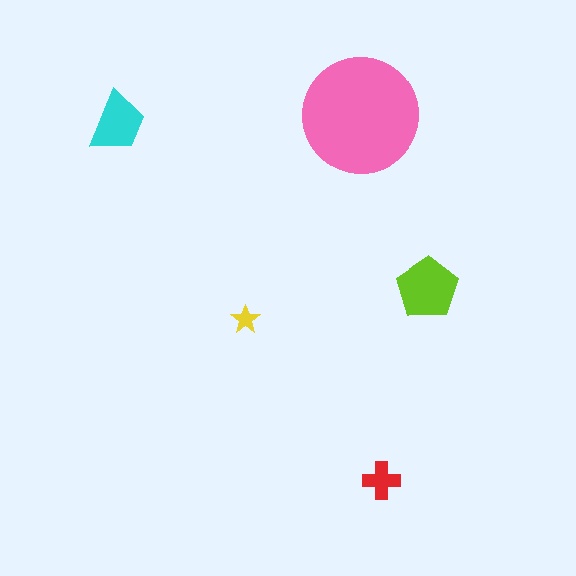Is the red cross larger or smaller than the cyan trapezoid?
Smaller.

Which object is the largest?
The pink circle.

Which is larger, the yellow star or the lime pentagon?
The lime pentagon.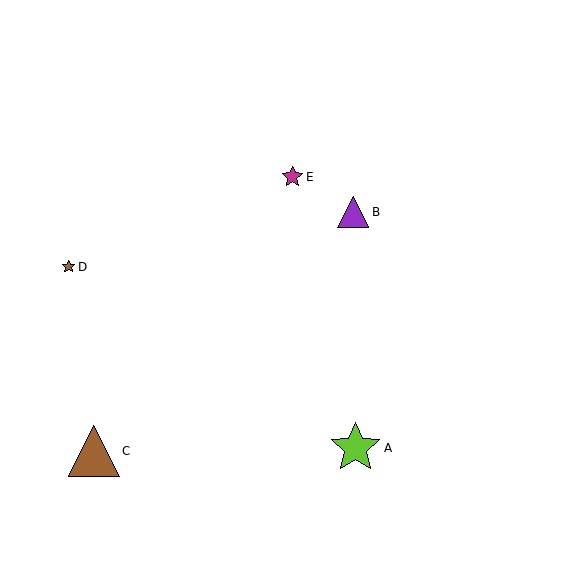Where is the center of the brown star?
The center of the brown star is at (68, 267).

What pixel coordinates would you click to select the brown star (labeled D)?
Click at (68, 267) to select the brown star D.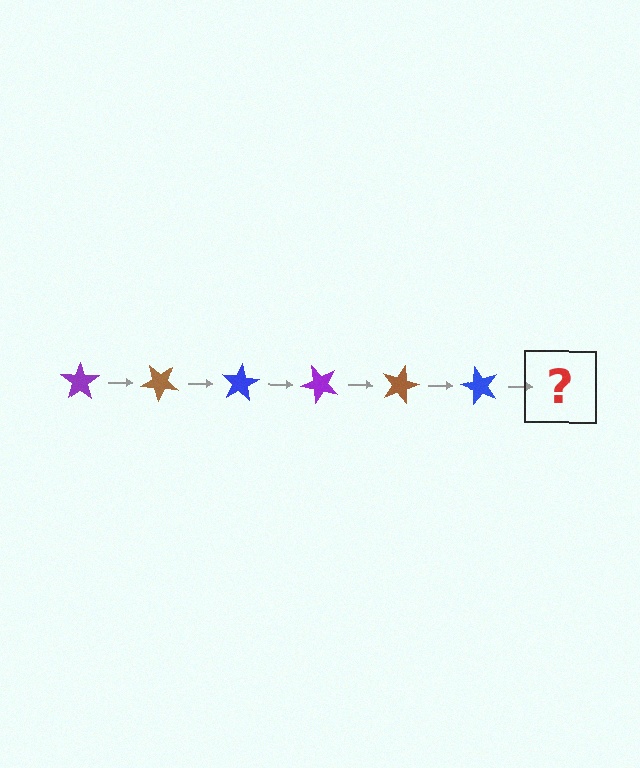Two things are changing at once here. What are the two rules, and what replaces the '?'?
The two rules are that it rotates 40 degrees each step and the color cycles through purple, brown, and blue. The '?' should be a purple star, rotated 240 degrees from the start.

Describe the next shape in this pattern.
It should be a purple star, rotated 240 degrees from the start.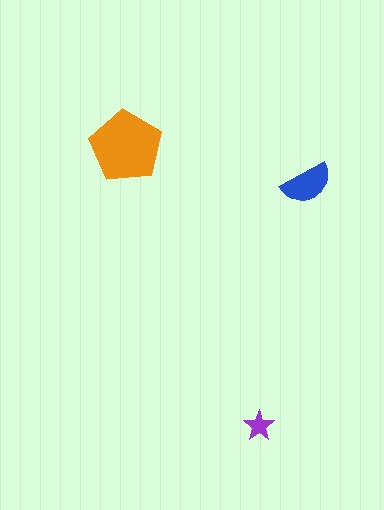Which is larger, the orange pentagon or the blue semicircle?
The orange pentagon.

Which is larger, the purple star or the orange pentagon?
The orange pentagon.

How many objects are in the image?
There are 3 objects in the image.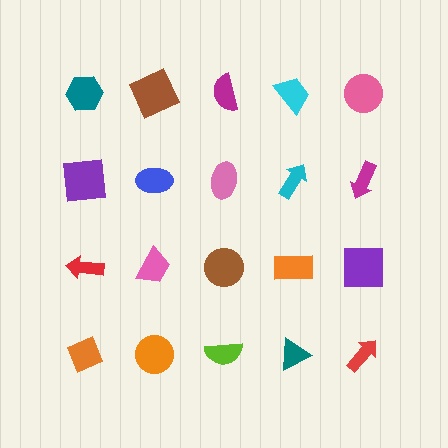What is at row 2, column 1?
A purple square.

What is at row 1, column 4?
A cyan trapezoid.